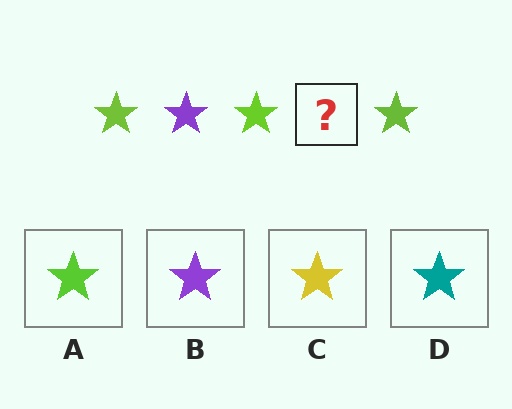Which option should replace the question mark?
Option B.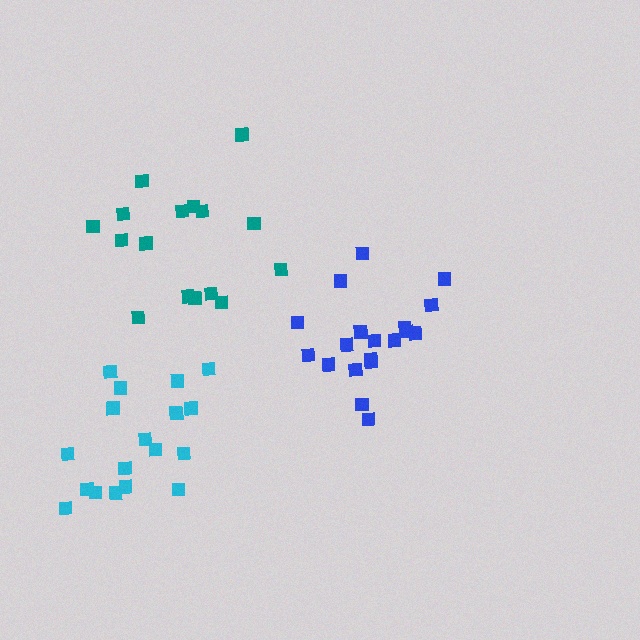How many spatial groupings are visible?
There are 3 spatial groupings.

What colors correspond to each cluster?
The clusters are colored: teal, blue, cyan.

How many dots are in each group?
Group 1: 16 dots, Group 2: 19 dots, Group 3: 19 dots (54 total).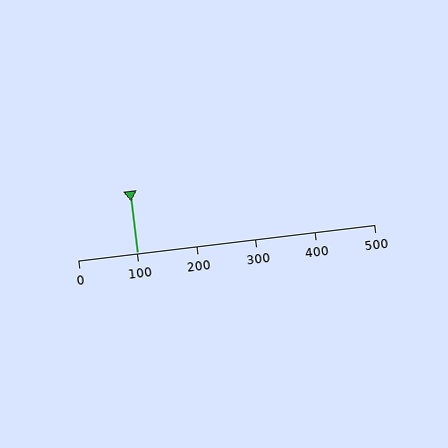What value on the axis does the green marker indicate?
The marker indicates approximately 100.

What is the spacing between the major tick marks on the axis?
The major ticks are spaced 100 apart.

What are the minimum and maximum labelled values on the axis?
The axis runs from 0 to 500.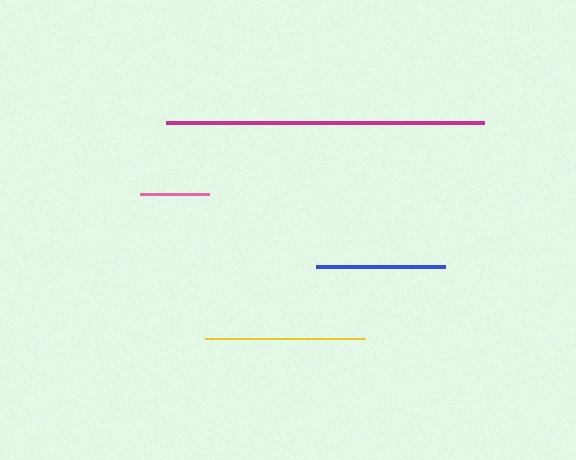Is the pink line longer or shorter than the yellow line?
The yellow line is longer than the pink line.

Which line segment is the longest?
The magenta line is the longest at approximately 317 pixels.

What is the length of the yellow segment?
The yellow segment is approximately 160 pixels long.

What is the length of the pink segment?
The pink segment is approximately 68 pixels long.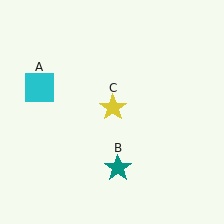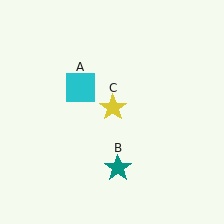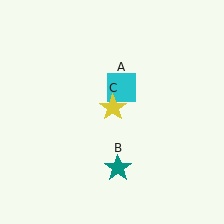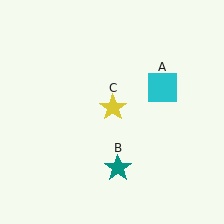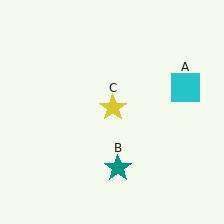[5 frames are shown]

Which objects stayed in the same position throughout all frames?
Teal star (object B) and yellow star (object C) remained stationary.